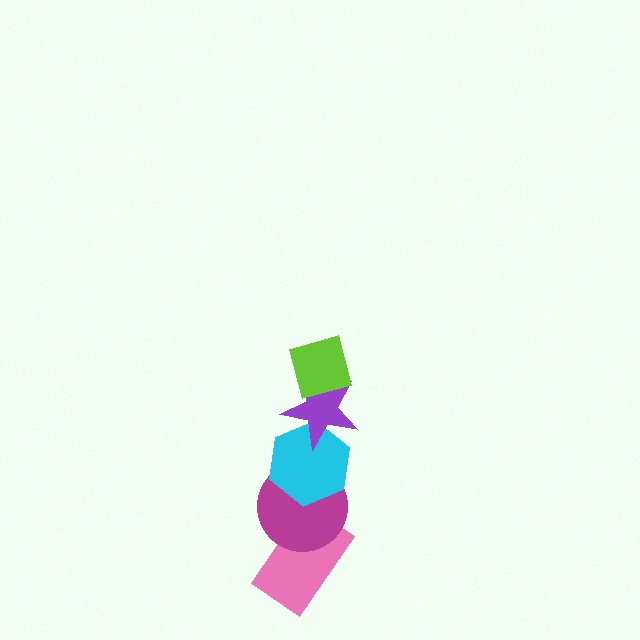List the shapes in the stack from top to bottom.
From top to bottom: the lime diamond, the purple star, the cyan hexagon, the magenta circle, the pink rectangle.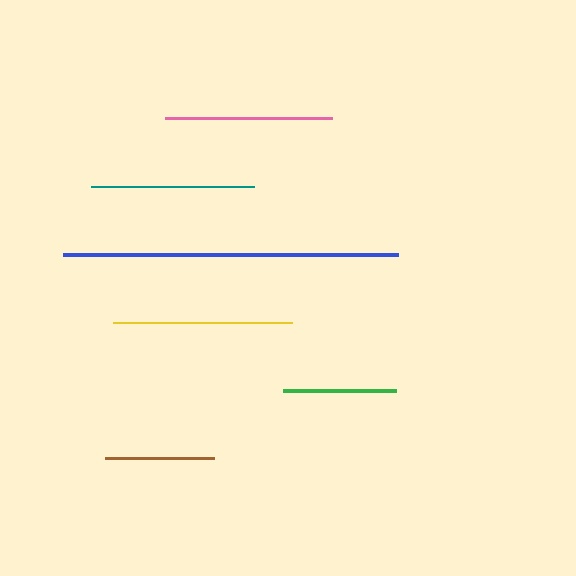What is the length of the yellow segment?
The yellow segment is approximately 178 pixels long.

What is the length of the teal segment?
The teal segment is approximately 163 pixels long.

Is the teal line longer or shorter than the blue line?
The blue line is longer than the teal line.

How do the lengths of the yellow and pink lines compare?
The yellow and pink lines are approximately the same length.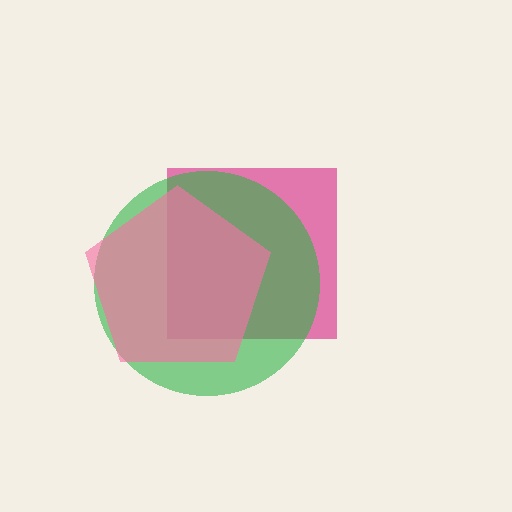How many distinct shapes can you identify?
There are 3 distinct shapes: a magenta square, a green circle, a pink pentagon.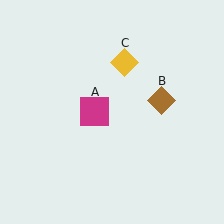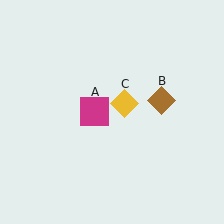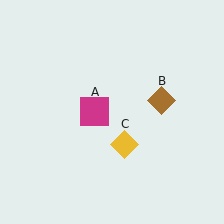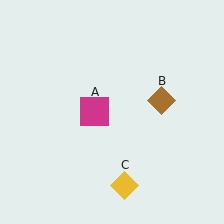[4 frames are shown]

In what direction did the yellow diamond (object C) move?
The yellow diamond (object C) moved down.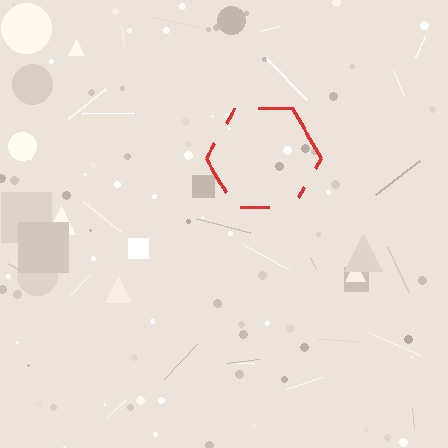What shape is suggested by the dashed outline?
The dashed outline suggests a hexagon.